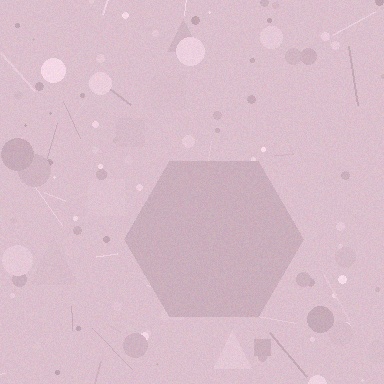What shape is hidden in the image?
A hexagon is hidden in the image.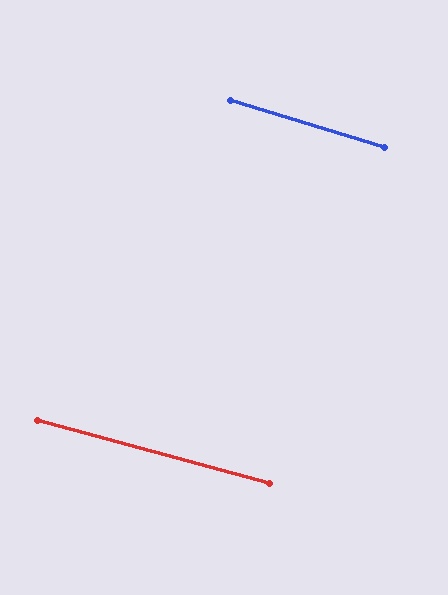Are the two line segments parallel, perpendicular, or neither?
Parallel — their directions differ by only 1.6°.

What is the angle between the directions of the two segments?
Approximately 2 degrees.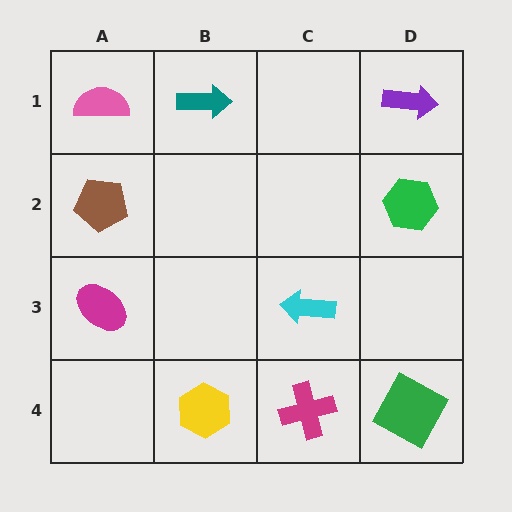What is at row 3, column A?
A magenta ellipse.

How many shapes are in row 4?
3 shapes.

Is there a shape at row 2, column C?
No, that cell is empty.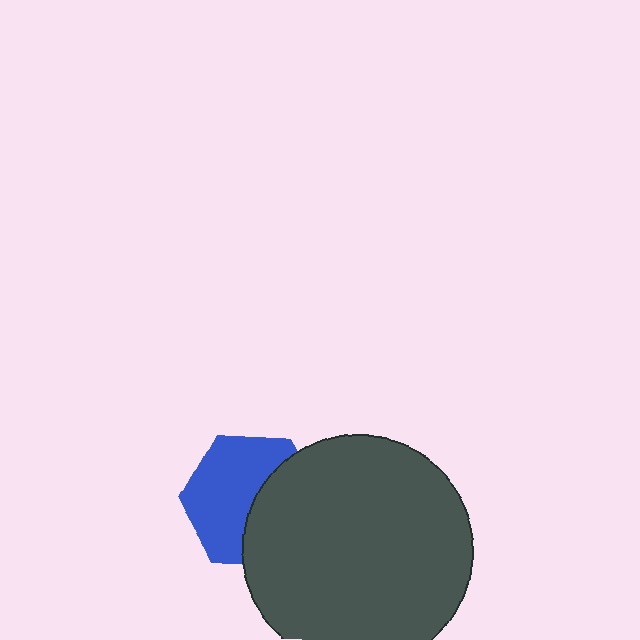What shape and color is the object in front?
The object in front is a dark gray circle.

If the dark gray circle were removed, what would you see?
You would see the complete blue hexagon.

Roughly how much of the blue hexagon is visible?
About half of it is visible (roughly 58%).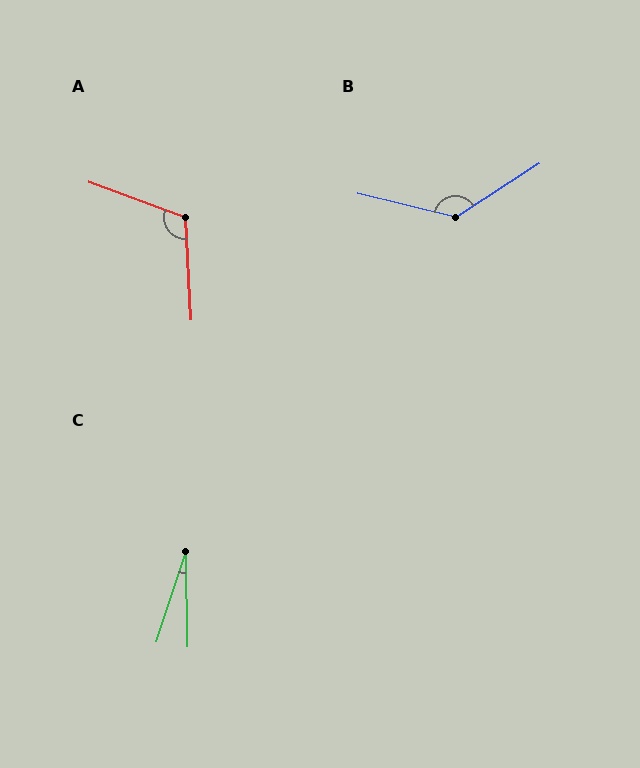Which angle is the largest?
B, at approximately 134 degrees.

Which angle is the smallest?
C, at approximately 19 degrees.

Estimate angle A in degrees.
Approximately 113 degrees.